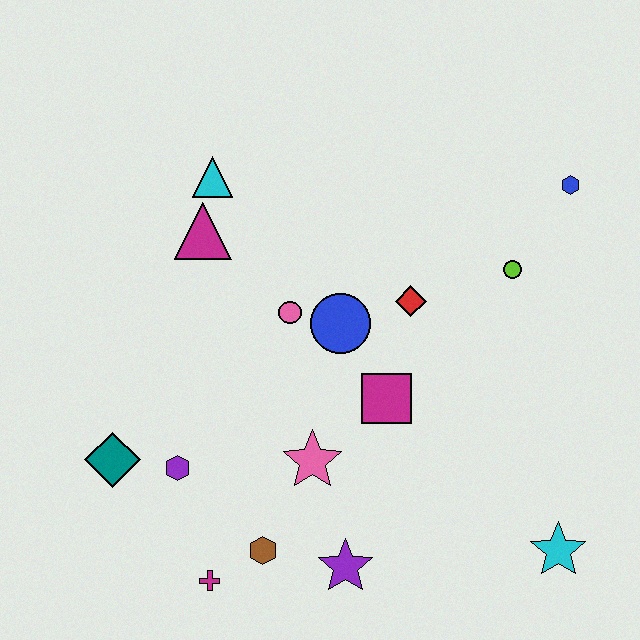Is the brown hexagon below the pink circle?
Yes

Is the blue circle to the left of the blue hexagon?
Yes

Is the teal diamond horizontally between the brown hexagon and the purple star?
No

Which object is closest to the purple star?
The brown hexagon is closest to the purple star.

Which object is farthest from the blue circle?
The cyan star is farthest from the blue circle.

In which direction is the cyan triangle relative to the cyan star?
The cyan triangle is above the cyan star.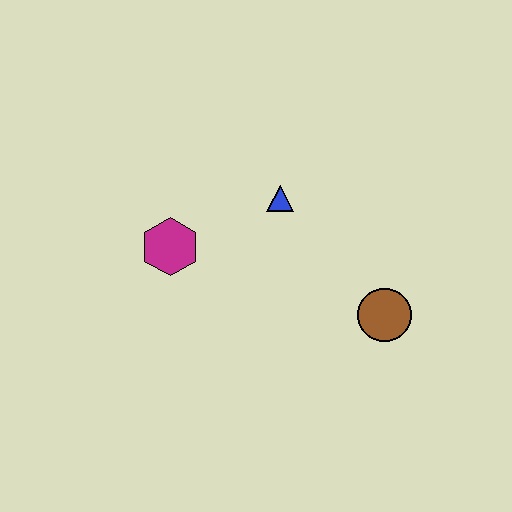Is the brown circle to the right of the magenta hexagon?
Yes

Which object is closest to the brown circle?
The blue triangle is closest to the brown circle.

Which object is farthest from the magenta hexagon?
The brown circle is farthest from the magenta hexagon.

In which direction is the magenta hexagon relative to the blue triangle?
The magenta hexagon is to the left of the blue triangle.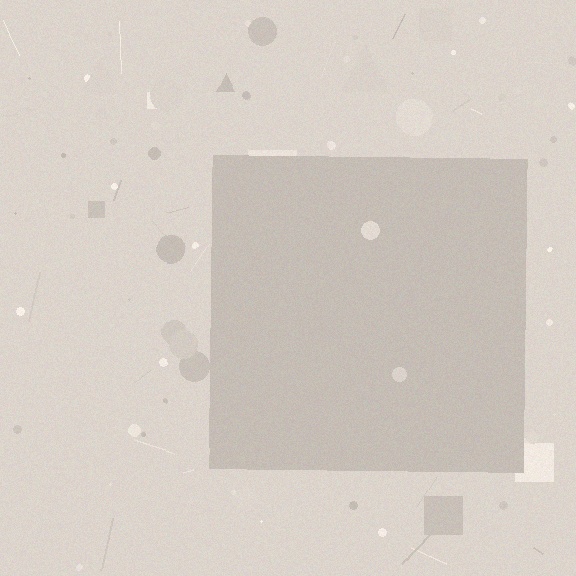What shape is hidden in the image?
A square is hidden in the image.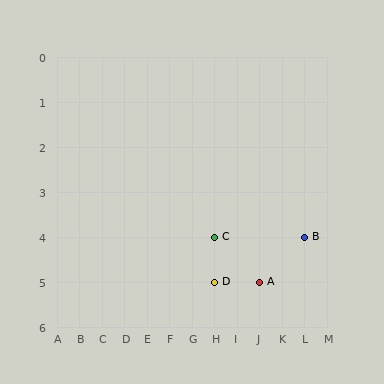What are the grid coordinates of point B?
Point B is at grid coordinates (L, 4).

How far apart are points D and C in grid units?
Points D and C are 1 row apart.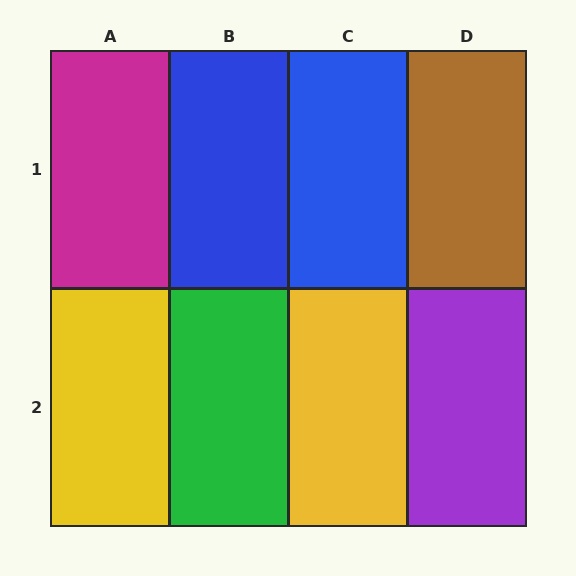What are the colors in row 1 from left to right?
Magenta, blue, blue, brown.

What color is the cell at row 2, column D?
Purple.